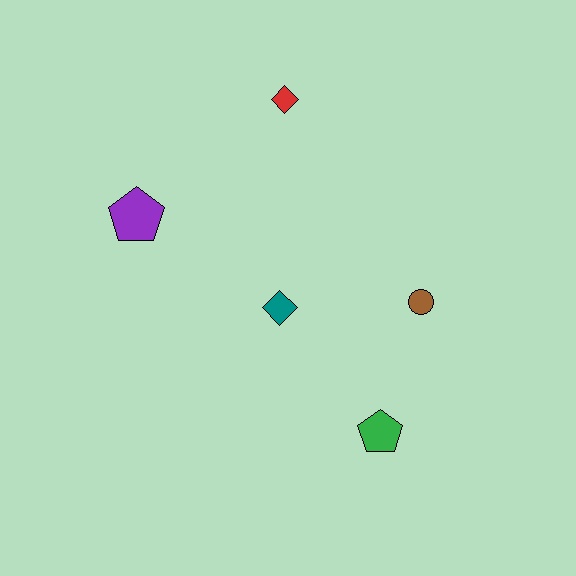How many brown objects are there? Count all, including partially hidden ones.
There is 1 brown object.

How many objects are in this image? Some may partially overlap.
There are 5 objects.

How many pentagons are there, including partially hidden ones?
There are 2 pentagons.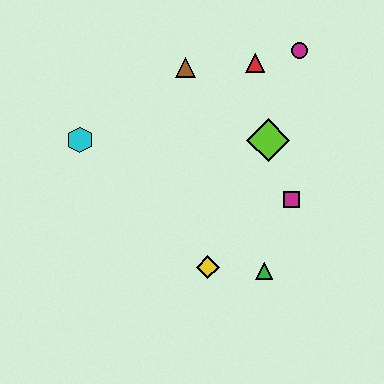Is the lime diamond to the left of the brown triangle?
No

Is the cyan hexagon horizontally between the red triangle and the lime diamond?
No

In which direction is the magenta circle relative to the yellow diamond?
The magenta circle is above the yellow diamond.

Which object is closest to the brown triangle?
The red triangle is closest to the brown triangle.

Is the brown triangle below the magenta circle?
Yes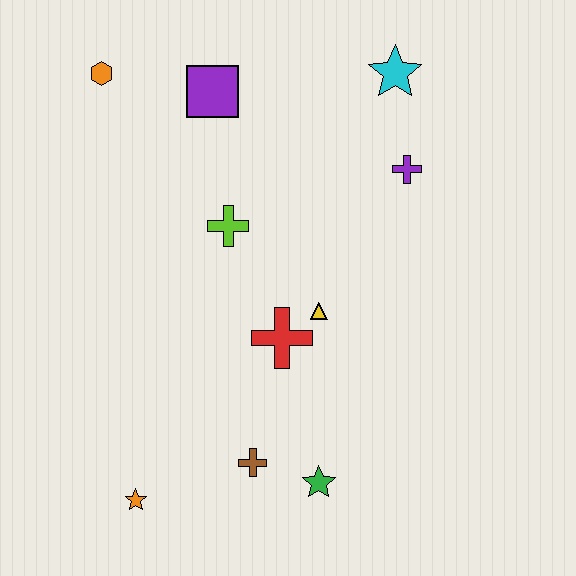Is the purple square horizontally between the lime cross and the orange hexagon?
Yes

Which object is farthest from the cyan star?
The orange star is farthest from the cyan star.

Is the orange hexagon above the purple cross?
Yes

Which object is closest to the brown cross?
The green star is closest to the brown cross.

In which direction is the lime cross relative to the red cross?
The lime cross is above the red cross.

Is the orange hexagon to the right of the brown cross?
No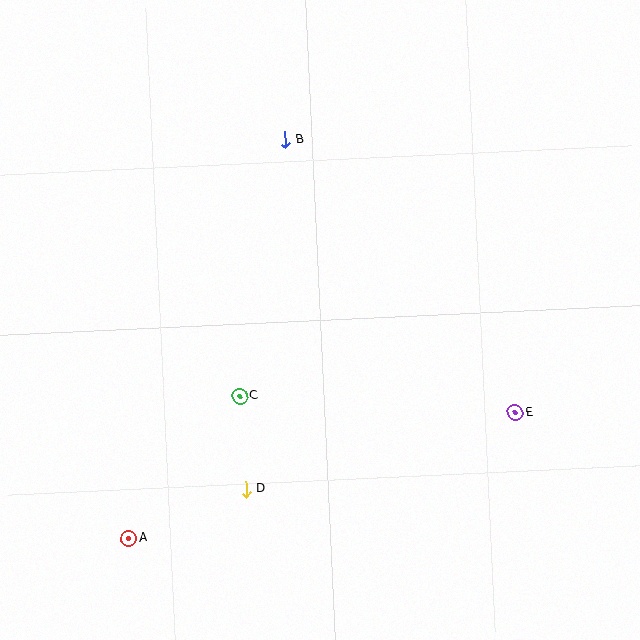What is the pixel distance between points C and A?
The distance between C and A is 180 pixels.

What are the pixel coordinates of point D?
Point D is at (246, 489).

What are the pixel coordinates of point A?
Point A is at (129, 538).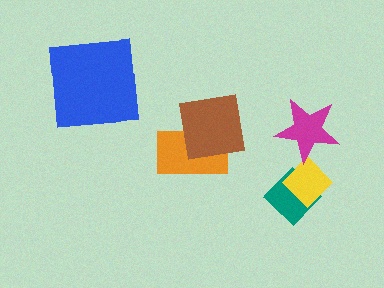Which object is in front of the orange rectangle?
The brown square is in front of the orange rectangle.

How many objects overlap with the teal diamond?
1 object overlaps with the teal diamond.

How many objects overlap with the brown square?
1 object overlaps with the brown square.